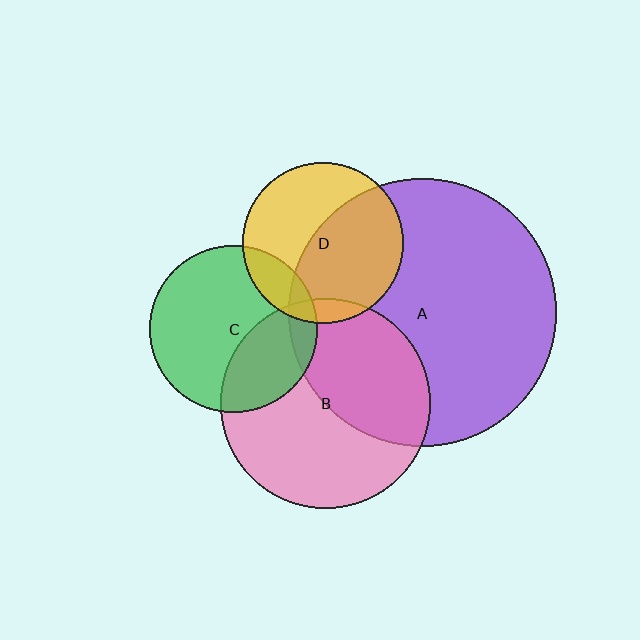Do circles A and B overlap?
Yes.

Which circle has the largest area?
Circle A (purple).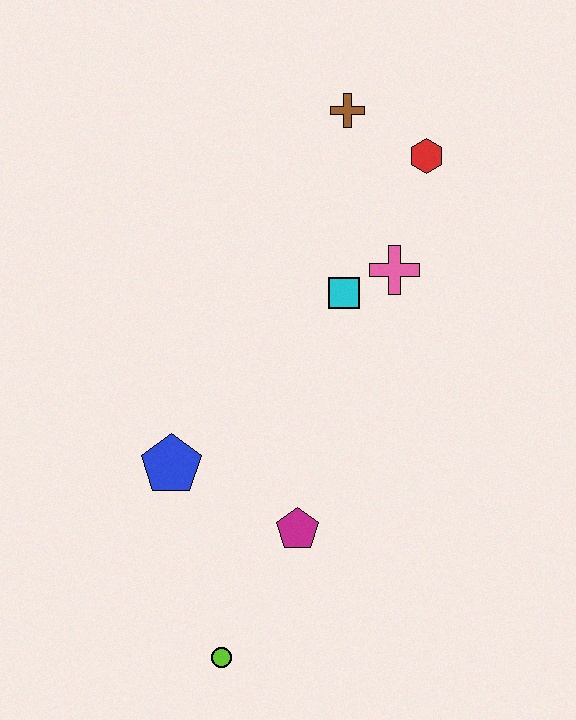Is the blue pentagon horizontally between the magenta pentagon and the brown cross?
No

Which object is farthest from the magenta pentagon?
The brown cross is farthest from the magenta pentagon.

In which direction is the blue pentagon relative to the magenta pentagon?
The blue pentagon is to the left of the magenta pentagon.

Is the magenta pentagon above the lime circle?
Yes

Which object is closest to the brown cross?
The red hexagon is closest to the brown cross.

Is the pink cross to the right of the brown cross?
Yes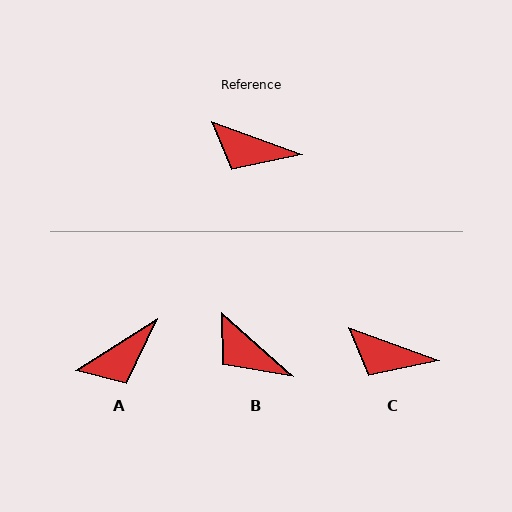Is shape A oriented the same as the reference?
No, it is off by about 52 degrees.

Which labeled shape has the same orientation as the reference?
C.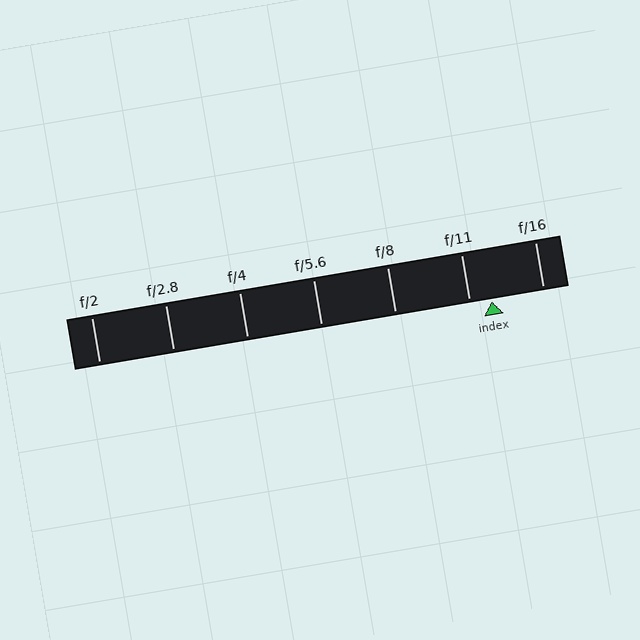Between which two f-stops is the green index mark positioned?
The index mark is between f/11 and f/16.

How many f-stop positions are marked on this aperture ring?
There are 7 f-stop positions marked.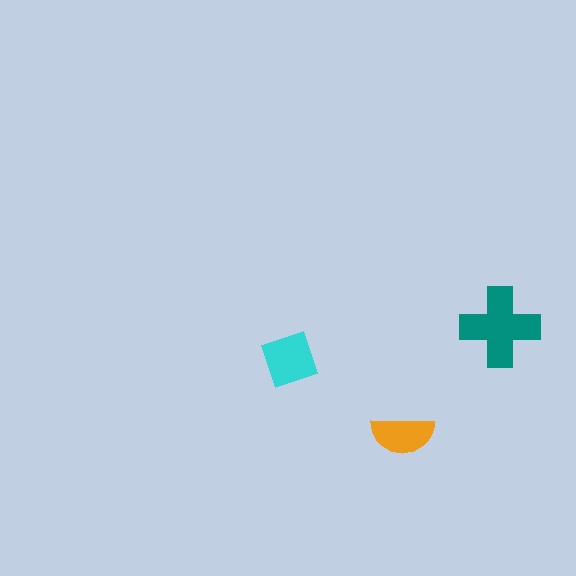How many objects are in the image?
There are 3 objects in the image.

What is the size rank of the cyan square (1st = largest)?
2nd.